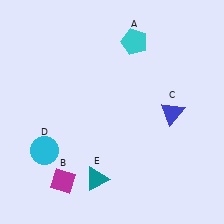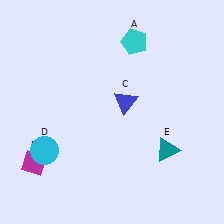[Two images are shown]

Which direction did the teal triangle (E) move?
The teal triangle (E) moved right.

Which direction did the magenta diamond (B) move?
The magenta diamond (B) moved left.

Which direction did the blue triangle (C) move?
The blue triangle (C) moved left.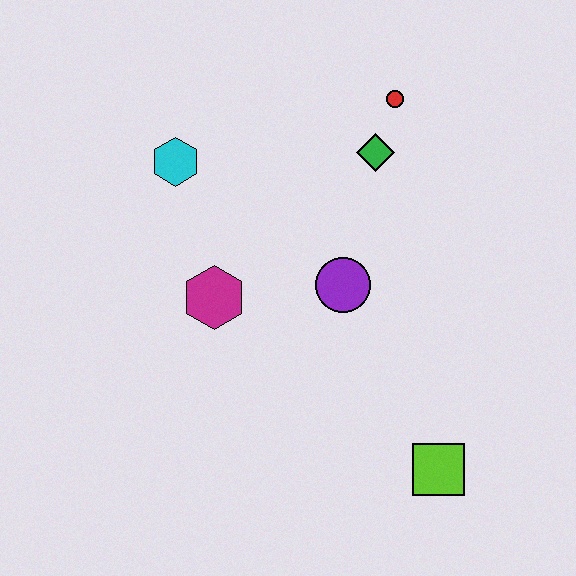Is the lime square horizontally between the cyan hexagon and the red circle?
No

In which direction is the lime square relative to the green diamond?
The lime square is below the green diamond.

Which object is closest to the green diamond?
The red circle is closest to the green diamond.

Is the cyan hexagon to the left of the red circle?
Yes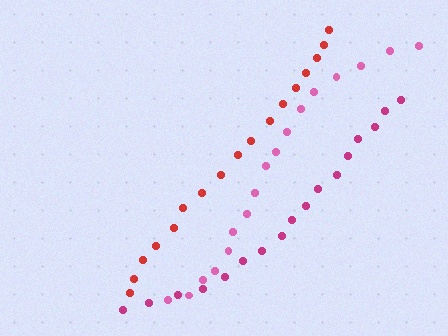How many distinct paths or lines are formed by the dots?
There are 3 distinct paths.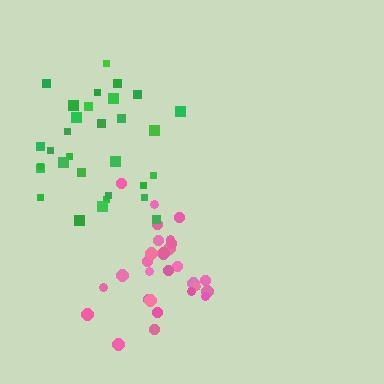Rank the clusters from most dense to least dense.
pink, green.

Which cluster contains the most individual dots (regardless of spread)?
Green (31).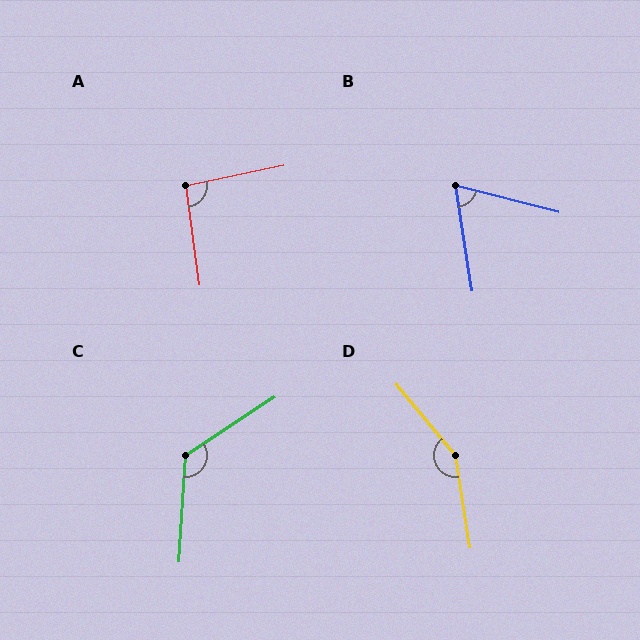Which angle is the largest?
D, at approximately 149 degrees.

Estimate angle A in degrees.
Approximately 94 degrees.